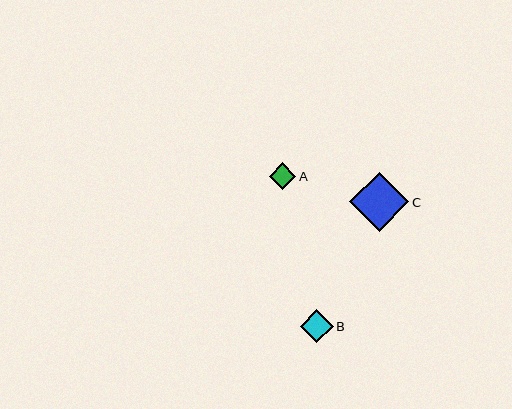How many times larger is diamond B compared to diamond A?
Diamond B is approximately 1.2 times the size of diamond A.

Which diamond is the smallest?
Diamond A is the smallest with a size of approximately 27 pixels.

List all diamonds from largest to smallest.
From largest to smallest: C, B, A.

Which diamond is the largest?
Diamond C is the largest with a size of approximately 59 pixels.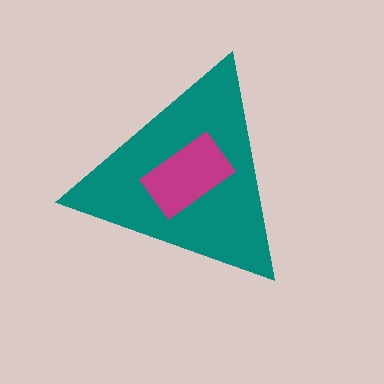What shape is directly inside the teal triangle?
The magenta rectangle.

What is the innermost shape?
The magenta rectangle.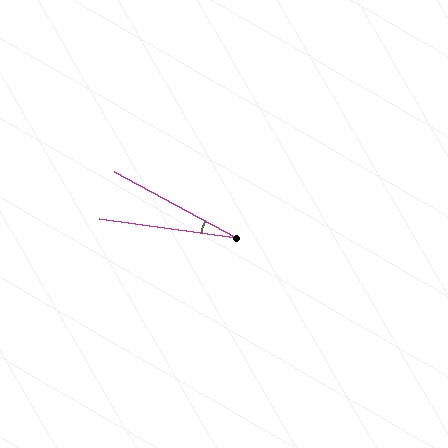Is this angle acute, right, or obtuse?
It is acute.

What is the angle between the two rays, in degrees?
Approximately 21 degrees.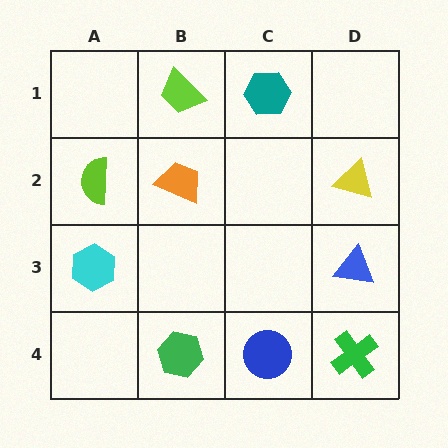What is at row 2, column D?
A yellow triangle.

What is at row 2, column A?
A lime semicircle.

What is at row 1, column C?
A teal hexagon.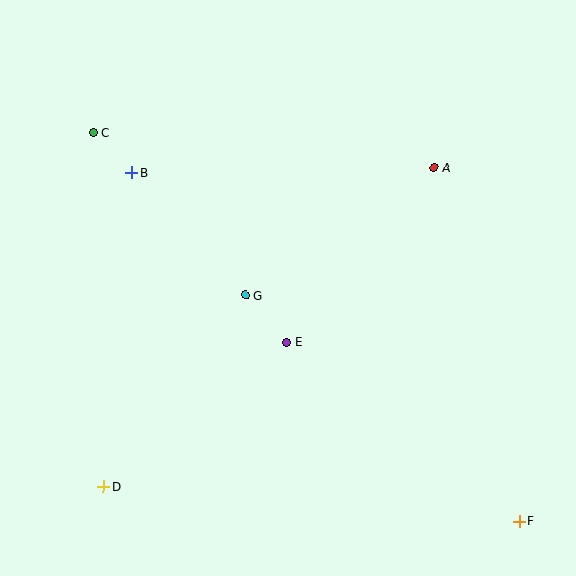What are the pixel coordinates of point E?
Point E is at (287, 342).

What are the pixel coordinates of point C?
Point C is at (93, 132).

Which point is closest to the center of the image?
Point G at (245, 295) is closest to the center.